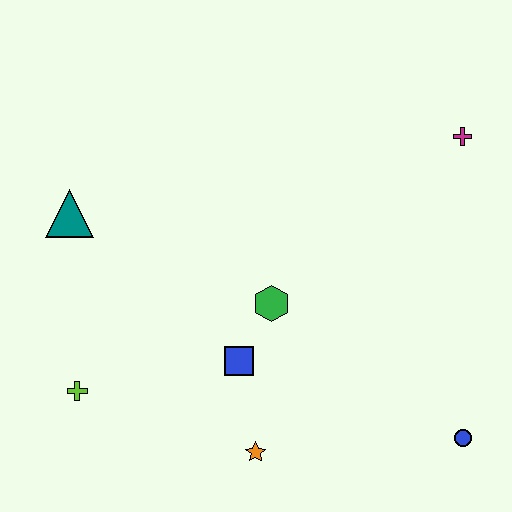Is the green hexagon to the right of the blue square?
Yes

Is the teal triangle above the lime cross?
Yes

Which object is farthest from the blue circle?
The teal triangle is farthest from the blue circle.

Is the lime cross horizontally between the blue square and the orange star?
No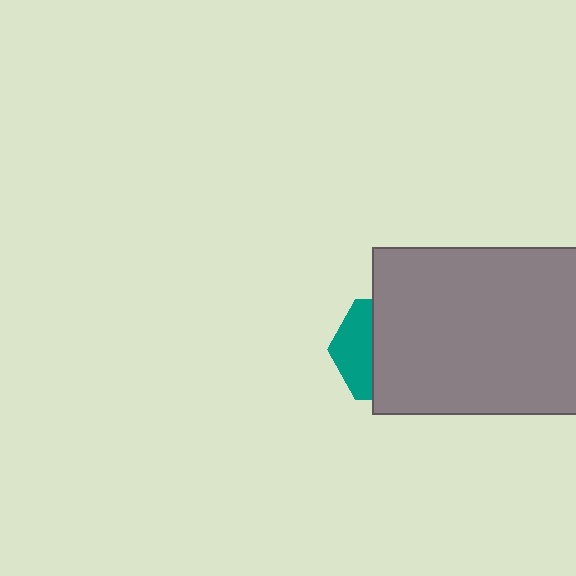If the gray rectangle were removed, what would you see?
You would see the complete teal hexagon.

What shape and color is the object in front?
The object in front is a gray rectangle.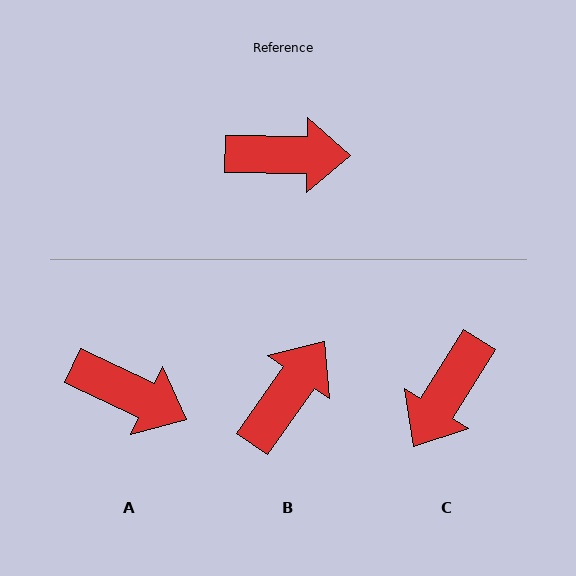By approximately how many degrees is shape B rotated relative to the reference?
Approximately 56 degrees counter-clockwise.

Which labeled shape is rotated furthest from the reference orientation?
C, about 121 degrees away.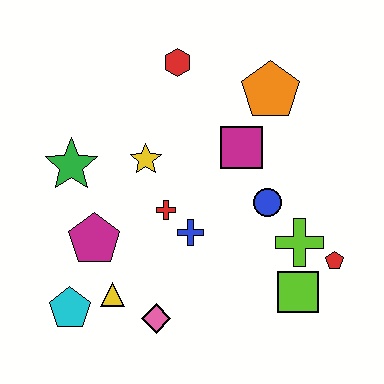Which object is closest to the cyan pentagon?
The yellow triangle is closest to the cyan pentagon.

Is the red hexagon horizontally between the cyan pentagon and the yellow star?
No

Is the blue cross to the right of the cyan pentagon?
Yes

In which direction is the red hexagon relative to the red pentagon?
The red hexagon is above the red pentagon.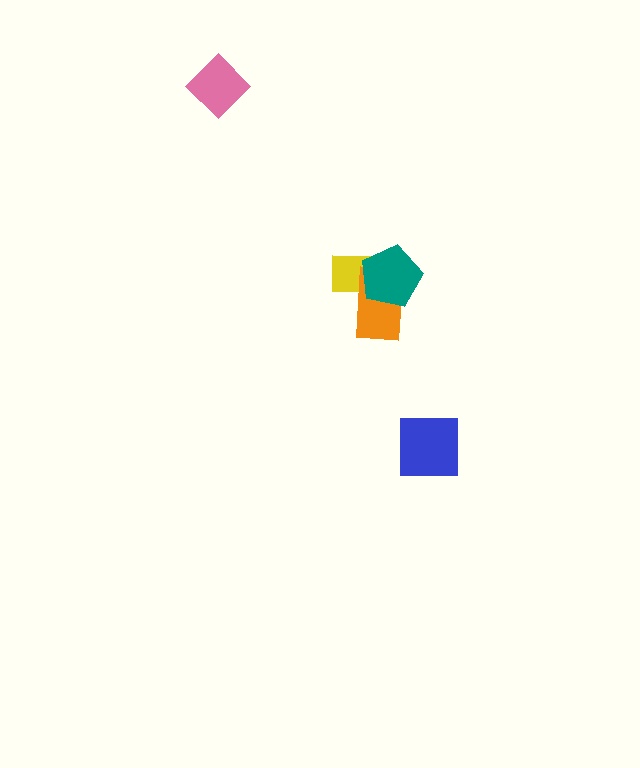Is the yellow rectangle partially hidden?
Yes, it is partially covered by another shape.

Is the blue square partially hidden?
No, no other shape covers it.